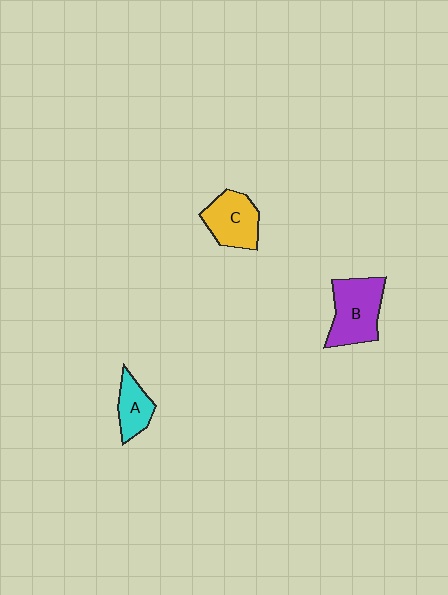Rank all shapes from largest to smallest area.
From largest to smallest: B (purple), C (yellow), A (cyan).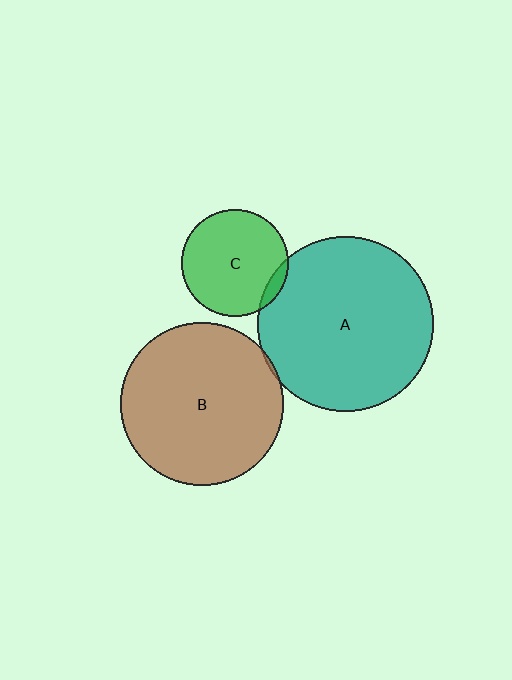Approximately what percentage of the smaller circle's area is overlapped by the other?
Approximately 5%.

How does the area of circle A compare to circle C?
Approximately 2.7 times.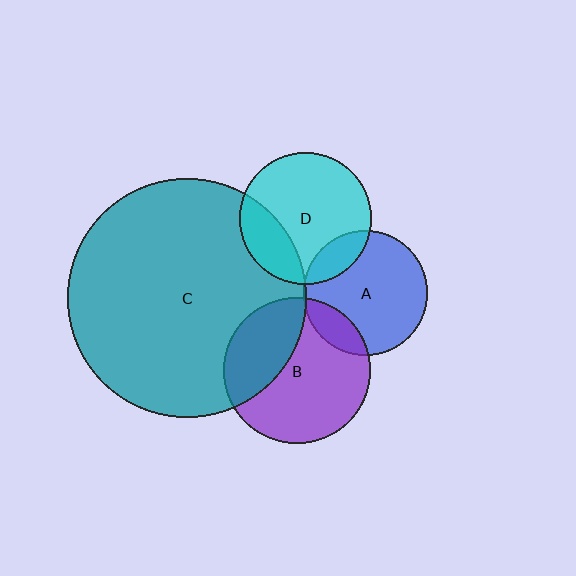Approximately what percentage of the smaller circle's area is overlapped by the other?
Approximately 15%.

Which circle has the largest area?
Circle C (teal).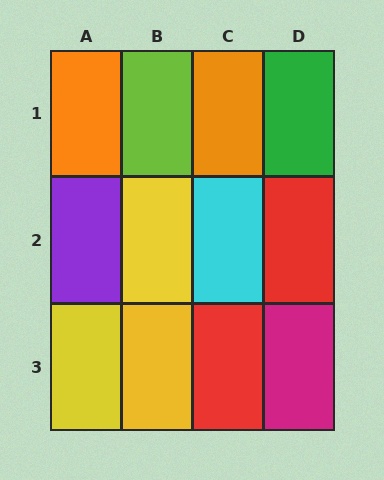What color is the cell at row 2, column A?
Purple.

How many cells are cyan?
1 cell is cyan.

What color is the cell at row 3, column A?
Yellow.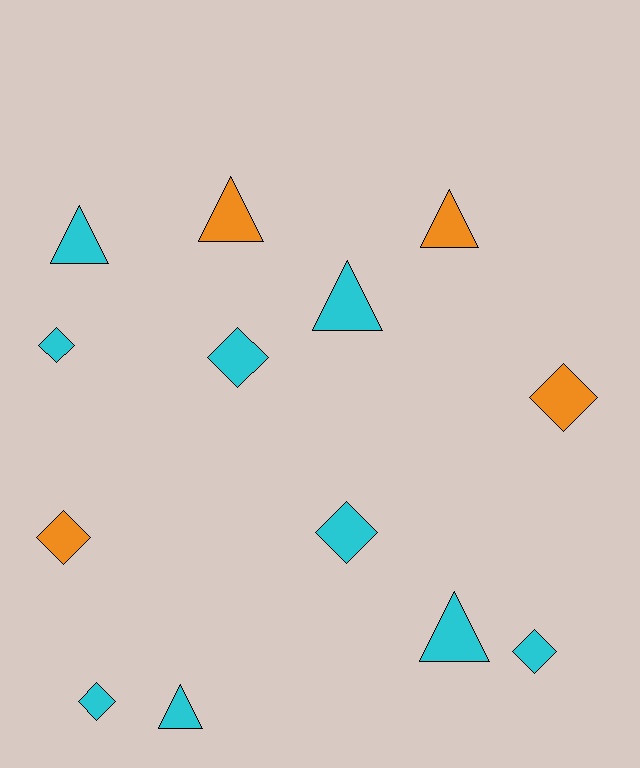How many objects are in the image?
There are 13 objects.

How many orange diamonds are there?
There are 2 orange diamonds.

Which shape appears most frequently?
Diamond, with 7 objects.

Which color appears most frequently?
Cyan, with 9 objects.